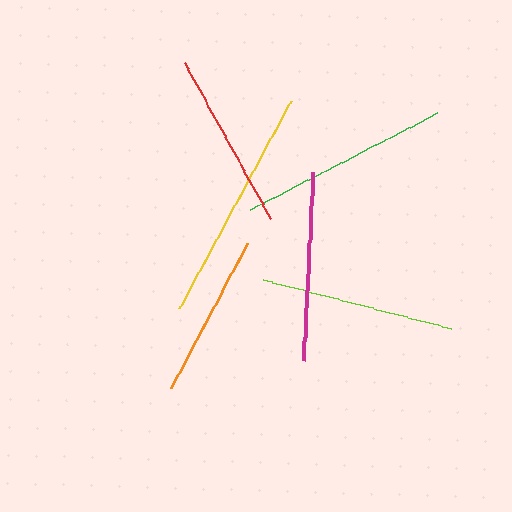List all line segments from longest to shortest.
From longest to shortest: yellow, green, lime, magenta, red, orange.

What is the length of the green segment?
The green segment is approximately 210 pixels long.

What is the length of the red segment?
The red segment is approximately 179 pixels long.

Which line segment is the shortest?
The orange line is the shortest at approximately 163 pixels.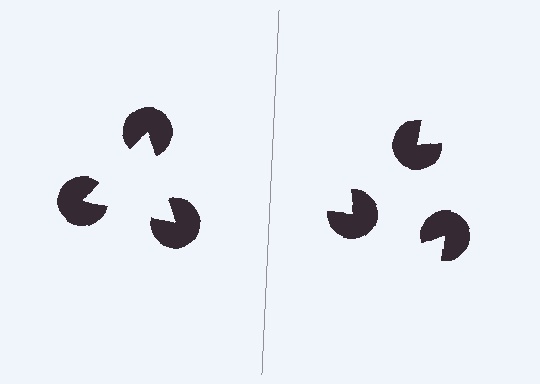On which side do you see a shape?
An illusory triangle appears on the left side. On the right side the wedge cuts are rotated, so no coherent shape forms.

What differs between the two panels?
The pac-man discs are positioned identically on both sides; only the wedge orientations differ. On the left they align to a triangle; on the right they are misaligned.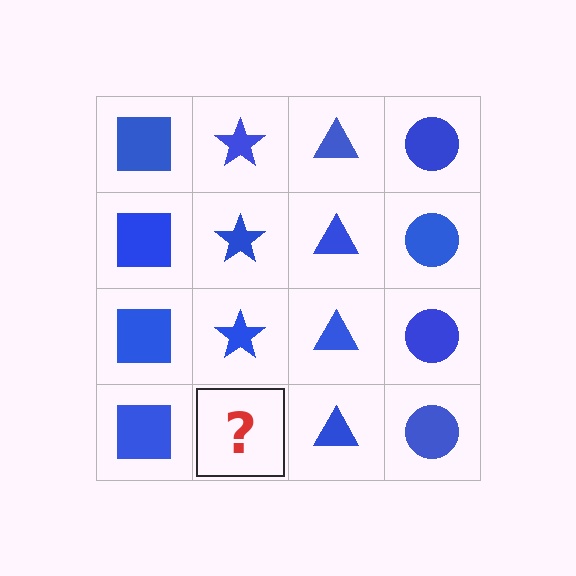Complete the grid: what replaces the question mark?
The question mark should be replaced with a blue star.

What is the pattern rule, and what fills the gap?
The rule is that each column has a consistent shape. The gap should be filled with a blue star.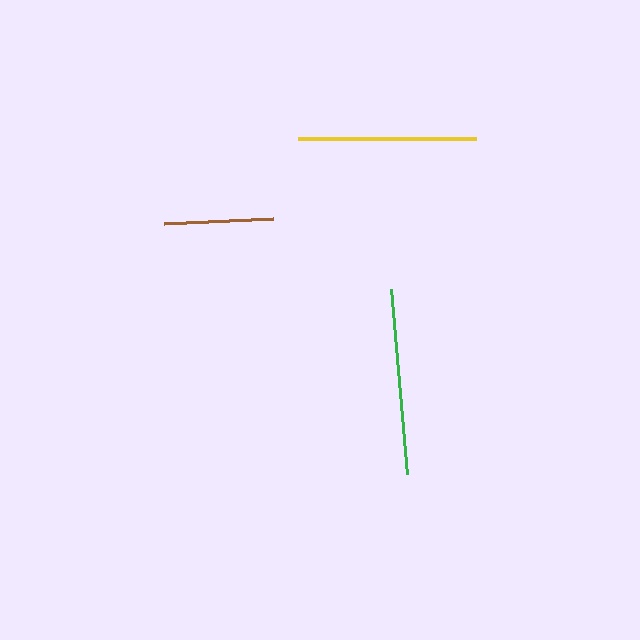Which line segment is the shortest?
The brown line is the shortest at approximately 109 pixels.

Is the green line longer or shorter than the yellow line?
The green line is longer than the yellow line.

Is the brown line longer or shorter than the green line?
The green line is longer than the brown line.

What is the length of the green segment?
The green segment is approximately 185 pixels long.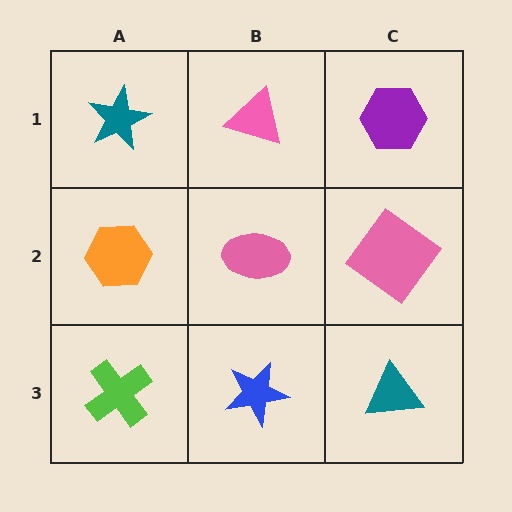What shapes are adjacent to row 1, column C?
A pink diamond (row 2, column C), a pink triangle (row 1, column B).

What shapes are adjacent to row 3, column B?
A pink ellipse (row 2, column B), a lime cross (row 3, column A), a teal triangle (row 3, column C).